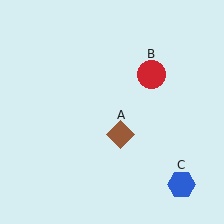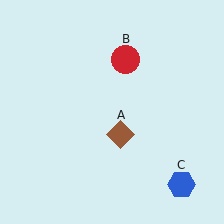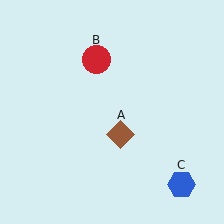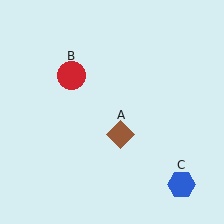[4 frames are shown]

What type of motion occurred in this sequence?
The red circle (object B) rotated counterclockwise around the center of the scene.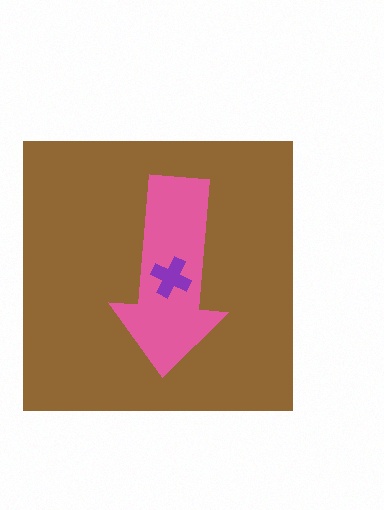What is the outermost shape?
The brown square.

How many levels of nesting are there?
3.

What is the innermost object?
The purple cross.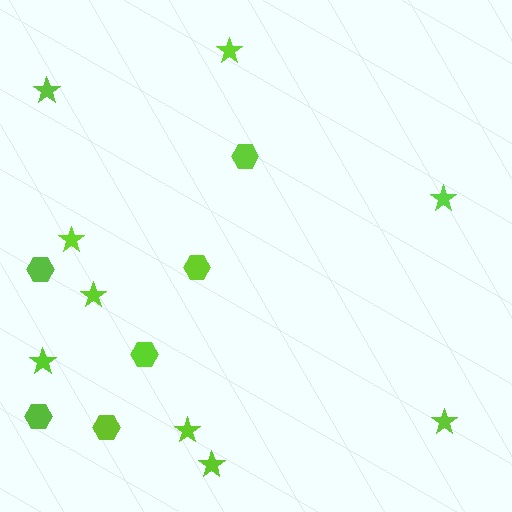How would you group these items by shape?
There are 2 groups: one group of stars (9) and one group of hexagons (6).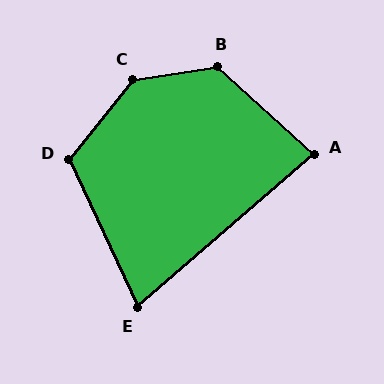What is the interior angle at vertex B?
Approximately 130 degrees (obtuse).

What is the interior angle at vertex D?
Approximately 117 degrees (obtuse).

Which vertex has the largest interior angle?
C, at approximately 137 degrees.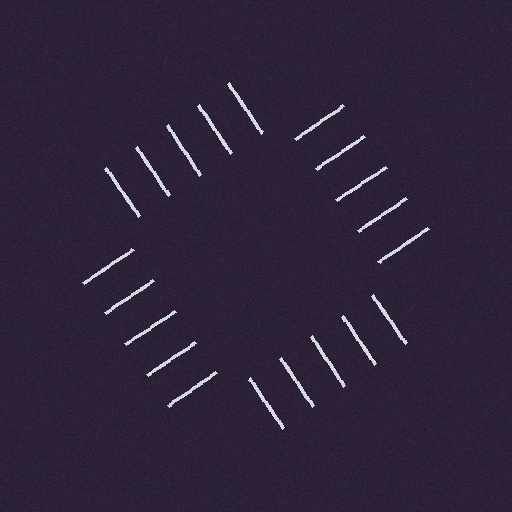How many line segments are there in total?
20 — 5 along each of the 4 edges.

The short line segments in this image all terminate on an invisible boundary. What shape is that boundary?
An illusory square — the line segments terminate on its edges but no continuous stroke is drawn.